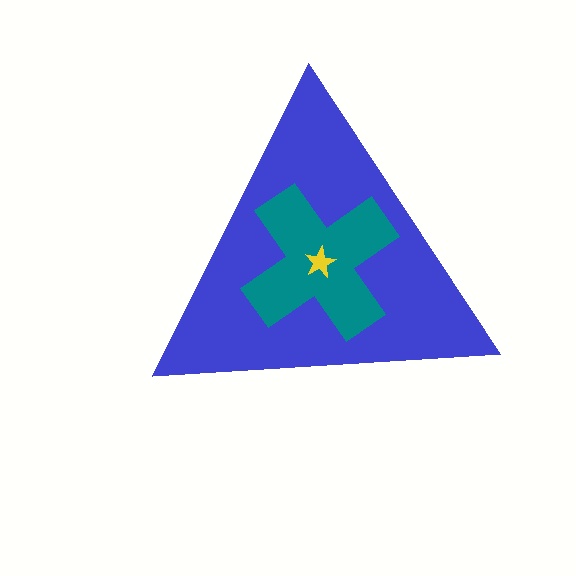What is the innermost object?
The yellow star.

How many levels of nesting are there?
3.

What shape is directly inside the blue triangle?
The teal cross.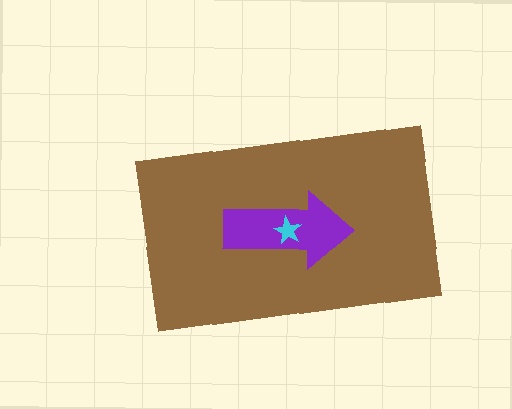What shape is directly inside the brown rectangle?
The purple arrow.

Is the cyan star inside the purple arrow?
Yes.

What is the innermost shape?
The cyan star.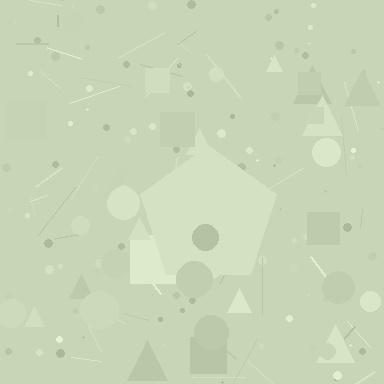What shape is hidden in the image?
A pentagon is hidden in the image.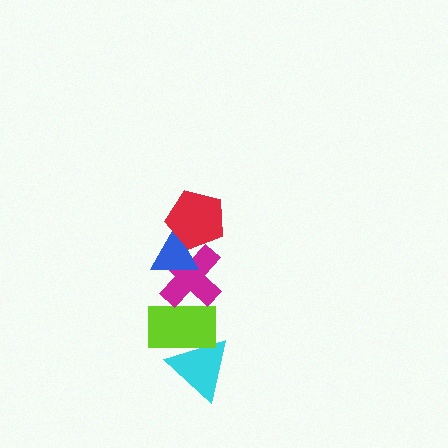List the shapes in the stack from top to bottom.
From top to bottom: the red pentagon, the blue triangle, the magenta cross, the lime rectangle, the cyan triangle.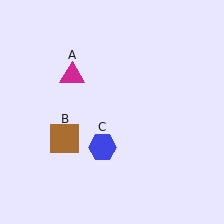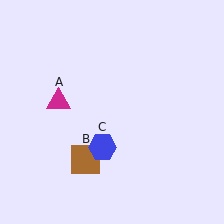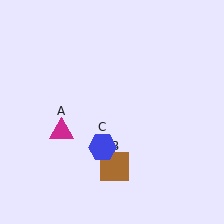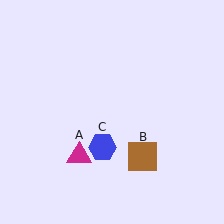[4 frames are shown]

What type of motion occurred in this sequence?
The magenta triangle (object A), brown square (object B) rotated counterclockwise around the center of the scene.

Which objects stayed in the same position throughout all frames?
Blue hexagon (object C) remained stationary.